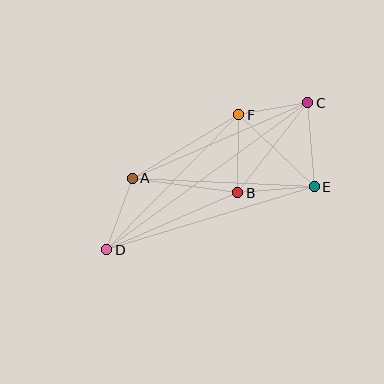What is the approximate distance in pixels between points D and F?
The distance between D and F is approximately 189 pixels.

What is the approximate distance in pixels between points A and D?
The distance between A and D is approximately 76 pixels.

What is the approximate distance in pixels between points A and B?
The distance between A and B is approximately 106 pixels.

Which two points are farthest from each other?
Points C and D are farthest from each other.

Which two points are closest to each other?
Points C and F are closest to each other.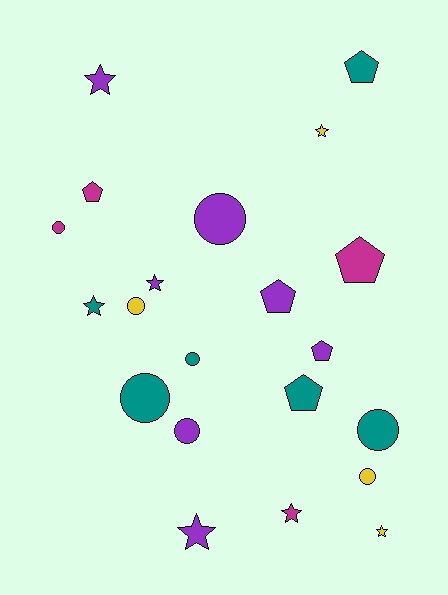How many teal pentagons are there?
There are 2 teal pentagons.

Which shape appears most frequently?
Circle, with 8 objects.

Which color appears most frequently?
Purple, with 7 objects.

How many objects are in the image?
There are 21 objects.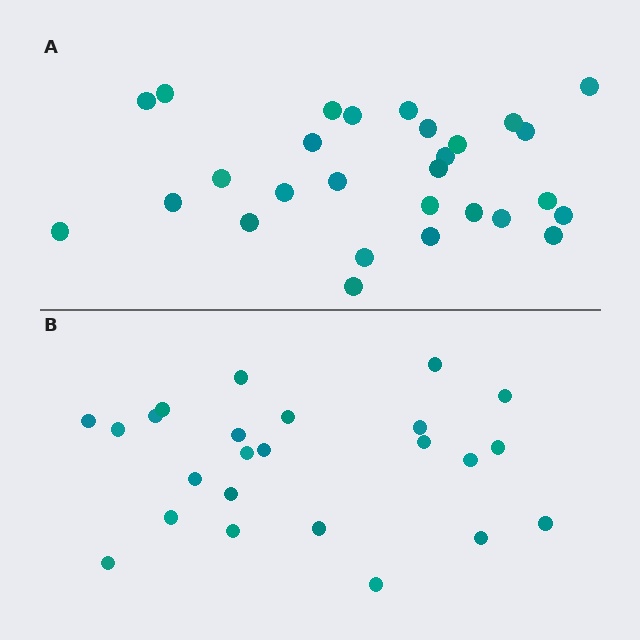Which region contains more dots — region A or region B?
Region A (the top region) has more dots.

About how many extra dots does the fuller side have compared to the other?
Region A has about 4 more dots than region B.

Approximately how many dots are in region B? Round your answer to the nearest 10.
About 20 dots. (The exact count is 24, which rounds to 20.)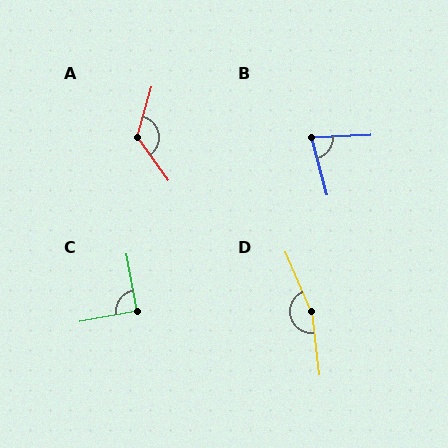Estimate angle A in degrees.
Approximately 129 degrees.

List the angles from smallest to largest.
B (77°), C (90°), A (129°), D (163°).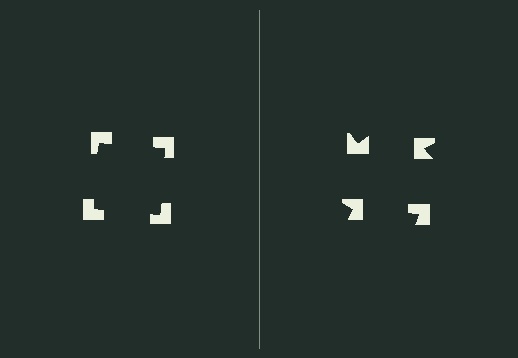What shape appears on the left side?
An illusory square.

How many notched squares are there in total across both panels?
8 — 4 on each side.